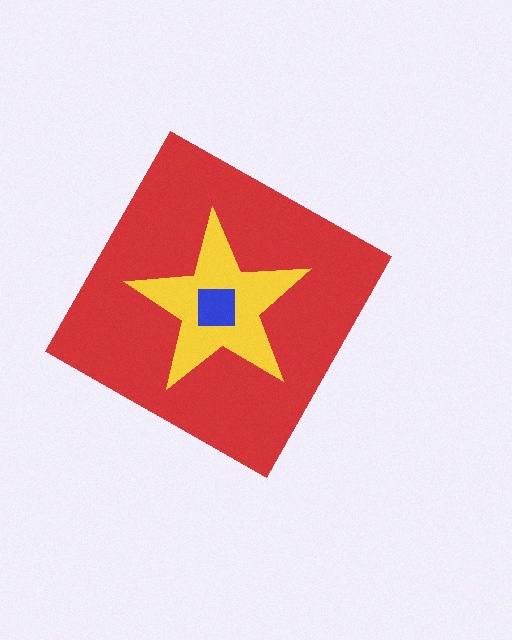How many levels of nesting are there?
3.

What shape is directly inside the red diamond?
The yellow star.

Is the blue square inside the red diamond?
Yes.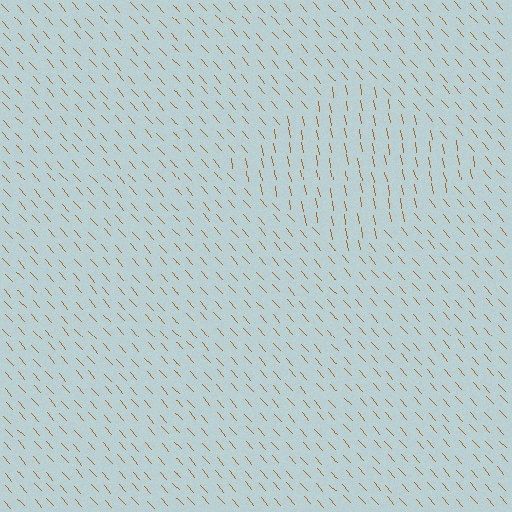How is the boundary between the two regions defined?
The boundary is defined purely by a change in line orientation (approximately 31 degrees difference). All lines are the same color and thickness.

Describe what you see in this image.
The image is filled with small brown line segments. A diamond region in the image has lines oriented differently from the surrounding lines, creating a visible texture boundary.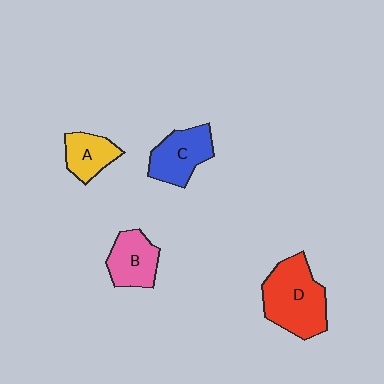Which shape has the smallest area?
Shape A (yellow).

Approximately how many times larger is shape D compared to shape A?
Approximately 2.0 times.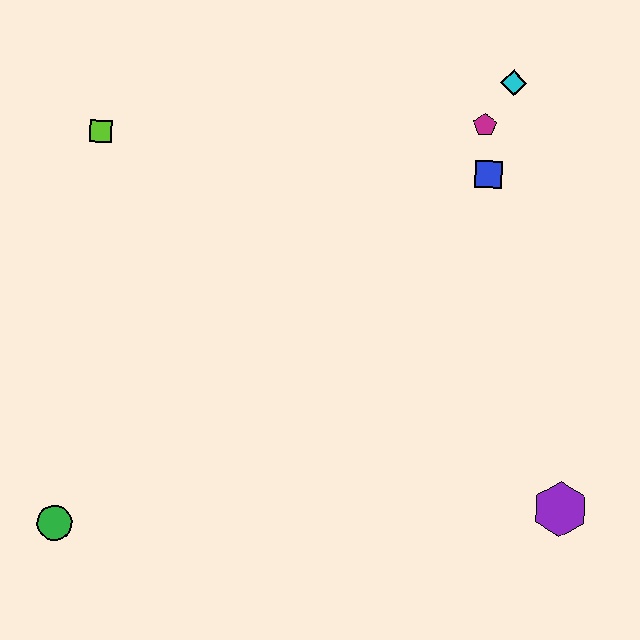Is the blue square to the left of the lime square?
No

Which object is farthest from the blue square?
The green circle is farthest from the blue square.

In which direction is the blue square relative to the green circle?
The blue square is to the right of the green circle.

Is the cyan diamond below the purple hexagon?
No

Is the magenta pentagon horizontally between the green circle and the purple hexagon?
Yes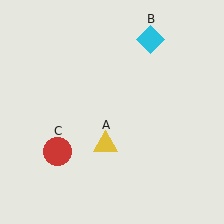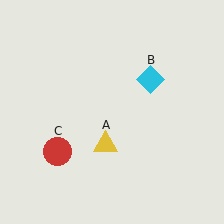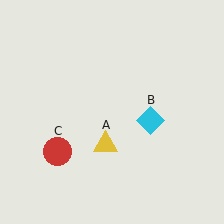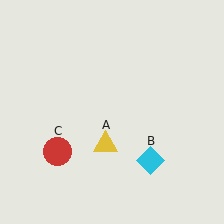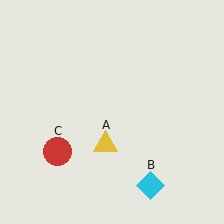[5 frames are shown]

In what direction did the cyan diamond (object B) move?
The cyan diamond (object B) moved down.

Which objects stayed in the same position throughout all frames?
Yellow triangle (object A) and red circle (object C) remained stationary.